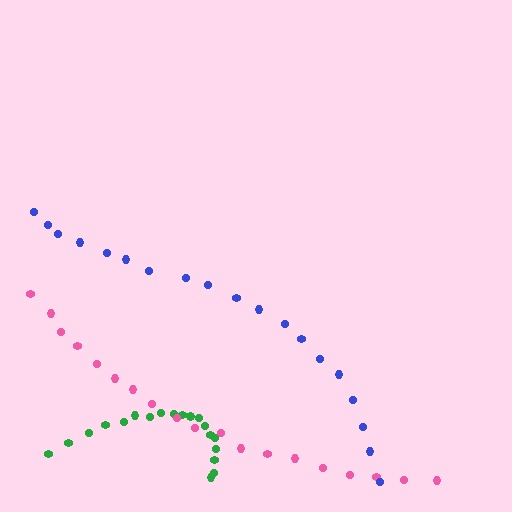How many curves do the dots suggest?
There are 3 distinct paths.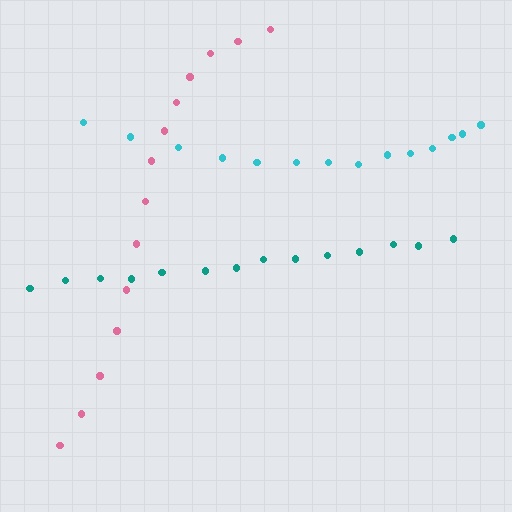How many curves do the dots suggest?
There are 3 distinct paths.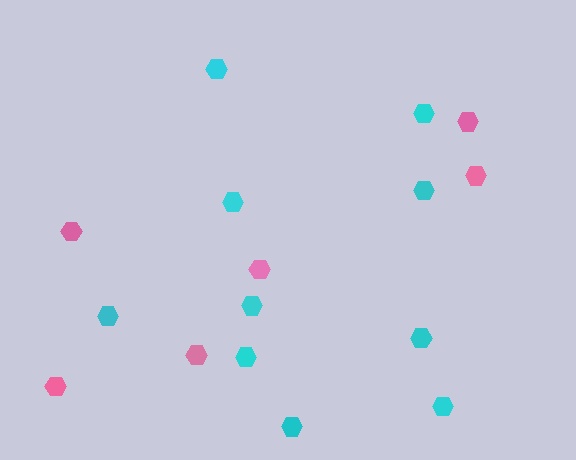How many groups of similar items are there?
There are 2 groups: one group of cyan hexagons (10) and one group of pink hexagons (6).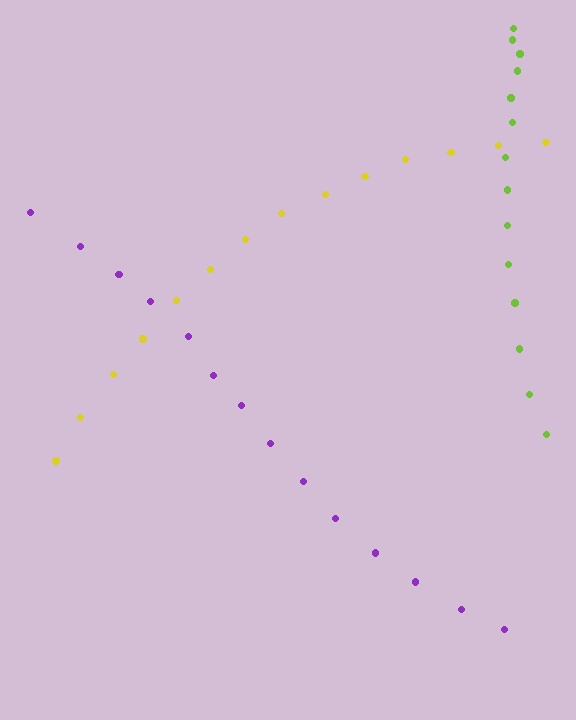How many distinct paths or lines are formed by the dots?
There are 3 distinct paths.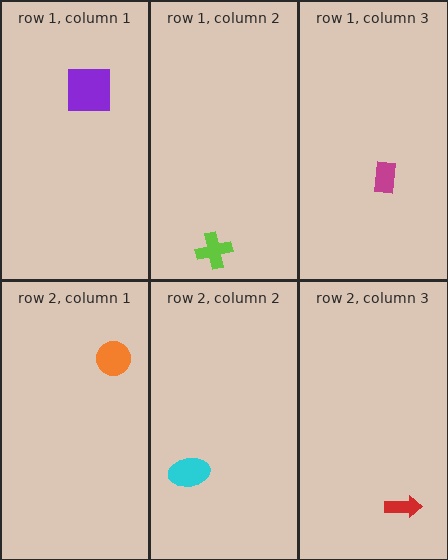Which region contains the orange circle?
The row 2, column 1 region.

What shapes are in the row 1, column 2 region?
The lime cross.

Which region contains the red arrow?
The row 2, column 3 region.